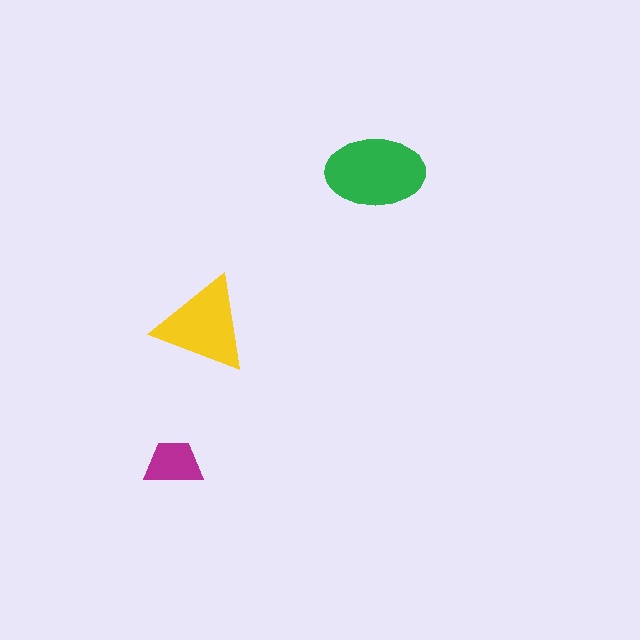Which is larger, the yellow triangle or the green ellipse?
The green ellipse.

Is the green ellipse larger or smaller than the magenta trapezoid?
Larger.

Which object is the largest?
The green ellipse.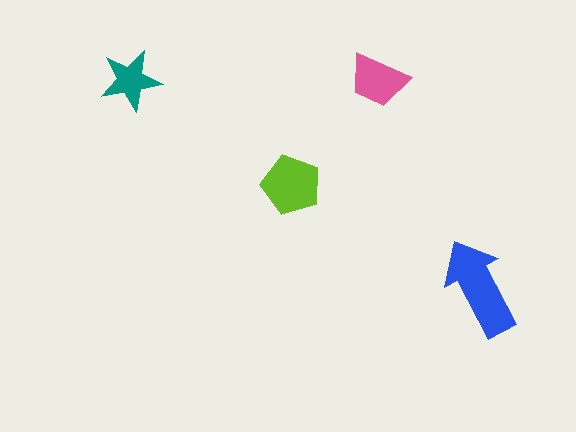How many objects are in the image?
There are 4 objects in the image.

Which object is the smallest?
The teal star.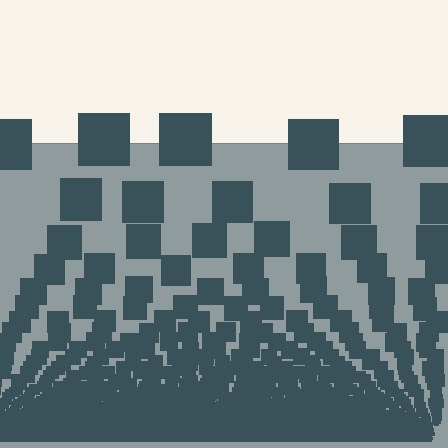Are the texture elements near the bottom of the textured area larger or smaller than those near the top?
Smaller. The gradient is inverted — elements near the bottom are smaller and denser.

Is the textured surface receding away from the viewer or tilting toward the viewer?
The surface appears to tilt toward the viewer. Texture elements get larger and sparser toward the top.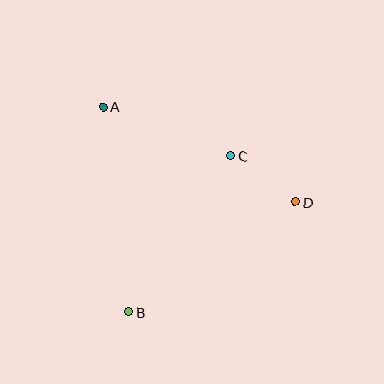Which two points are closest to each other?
Points C and D are closest to each other.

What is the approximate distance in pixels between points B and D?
The distance between B and D is approximately 199 pixels.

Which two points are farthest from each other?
Points A and D are farthest from each other.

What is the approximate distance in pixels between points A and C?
The distance between A and C is approximately 136 pixels.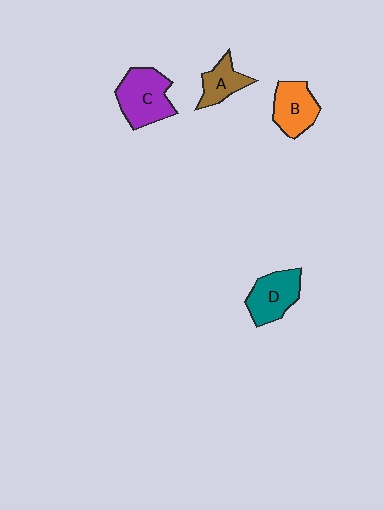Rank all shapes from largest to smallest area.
From largest to smallest: C (purple), D (teal), B (orange), A (brown).